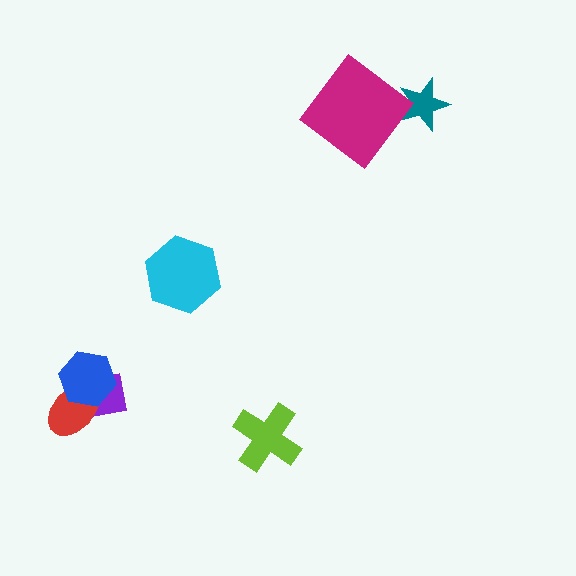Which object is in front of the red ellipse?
The blue hexagon is in front of the red ellipse.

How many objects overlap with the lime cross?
0 objects overlap with the lime cross.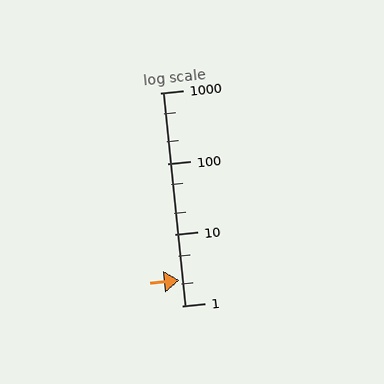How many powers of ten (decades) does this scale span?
The scale spans 3 decades, from 1 to 1000.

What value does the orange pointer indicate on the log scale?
The pointer indicates approximately 2.3.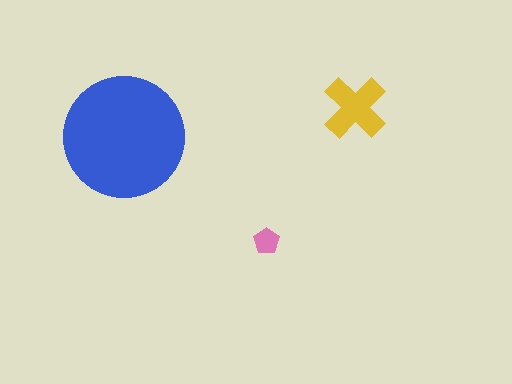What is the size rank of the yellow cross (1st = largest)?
2nd.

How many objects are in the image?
There are 3 objects in the image.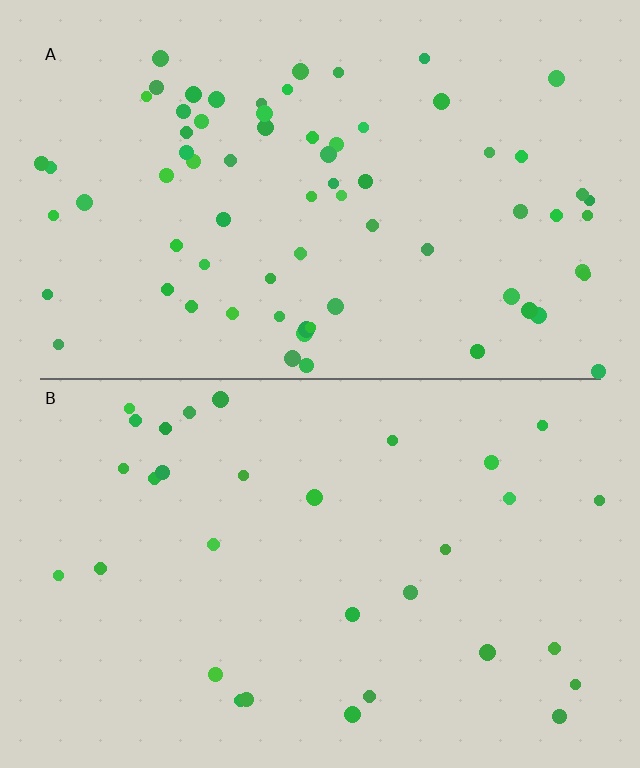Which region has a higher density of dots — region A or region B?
A (the top).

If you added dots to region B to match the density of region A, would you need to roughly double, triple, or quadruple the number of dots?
Approximately double.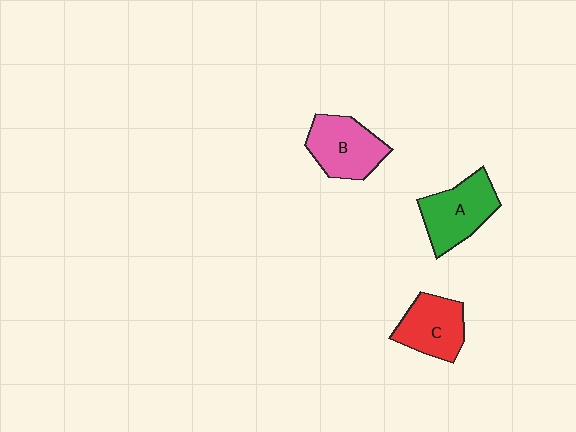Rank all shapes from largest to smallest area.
From largest to smallest: A (green), B (pink), C (red).